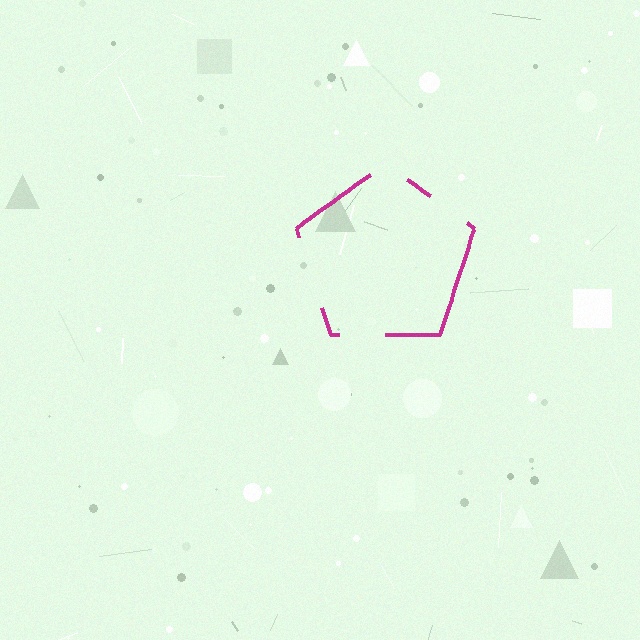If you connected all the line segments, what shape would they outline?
They would outline a pentagon.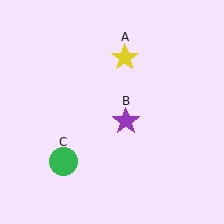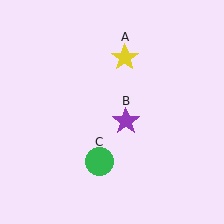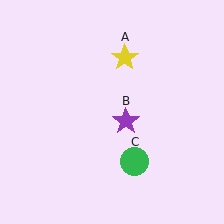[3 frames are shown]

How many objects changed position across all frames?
1 object changed position: green circle (object C).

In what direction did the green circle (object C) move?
The green circle (object C) moved right.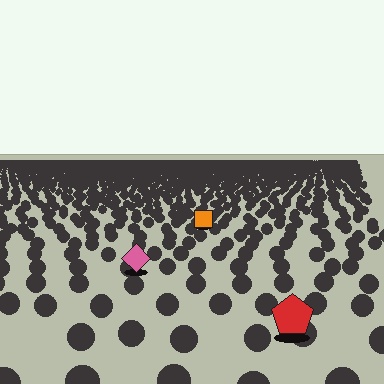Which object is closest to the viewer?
The red pentagon is closest. The texture marks near it are larger and more spread out.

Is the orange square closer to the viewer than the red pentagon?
No. The red pentagon is closer — you can tell from the texture gradient: the ground texture is coarser near it.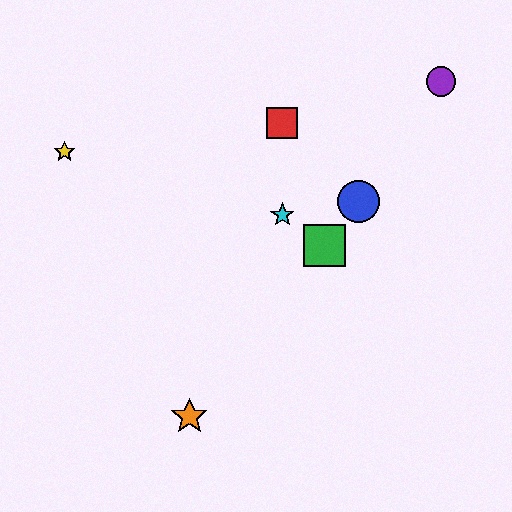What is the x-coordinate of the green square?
The green square is at x≈324.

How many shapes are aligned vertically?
2 shapes (the red square, the cyan star) are aligned vertically.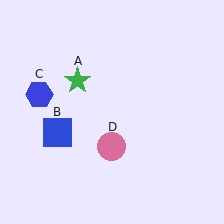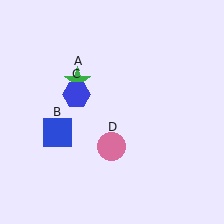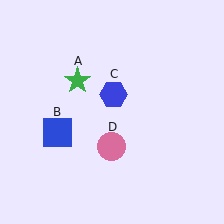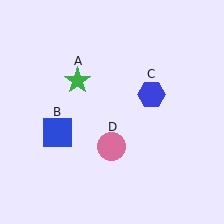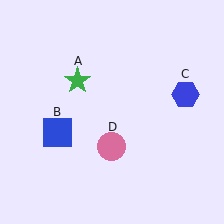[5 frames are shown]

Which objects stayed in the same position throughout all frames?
Green star (object A) and blue square (object B) and pink circle (object D) remained stationary.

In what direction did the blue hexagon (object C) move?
The blue hexagon (object C) moved right.